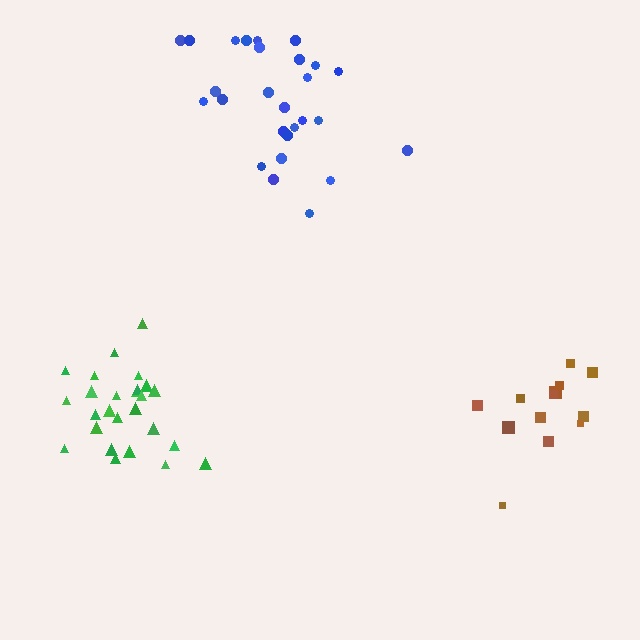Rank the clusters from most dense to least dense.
green, blue, brown.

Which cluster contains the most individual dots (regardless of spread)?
Blue (27).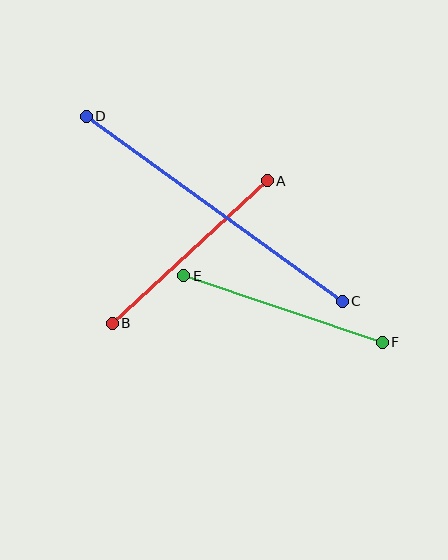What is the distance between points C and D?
The distance is approximately 316 pixels.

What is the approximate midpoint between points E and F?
The midpoint is at approximately (283, 309) pixels.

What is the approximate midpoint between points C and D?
The midpoint is at approximately (214, 209) pixels.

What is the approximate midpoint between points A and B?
The midpoint is at approximately (190, 252) pixels.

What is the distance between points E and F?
The distance is approximately 209 pixels.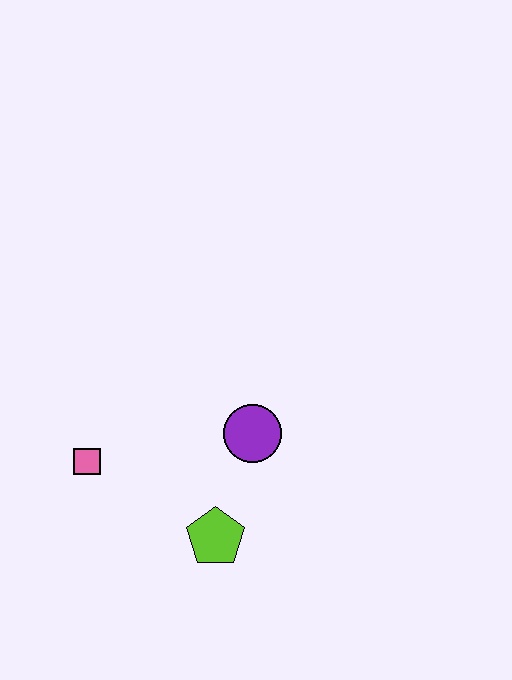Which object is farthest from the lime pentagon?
The pink square is farthest from the lime pentagon.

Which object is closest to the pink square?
The lime pentagon is closest to the pink square.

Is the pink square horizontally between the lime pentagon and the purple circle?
No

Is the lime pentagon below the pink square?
Yes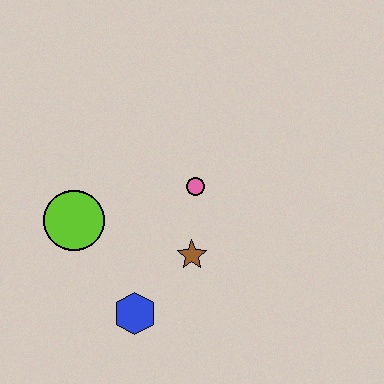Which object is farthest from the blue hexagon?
The pink circle is farthest from the blue hexagon.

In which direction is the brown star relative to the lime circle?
The brown star is to the right of the lime circle.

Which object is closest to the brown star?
The pink circle is closest to the brown star.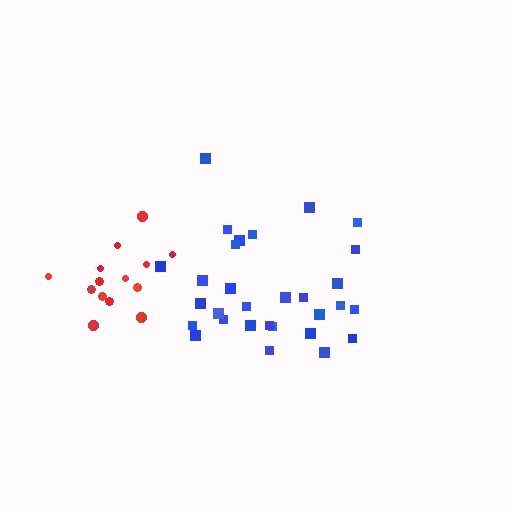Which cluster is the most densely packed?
Red.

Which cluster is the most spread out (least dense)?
Blue.